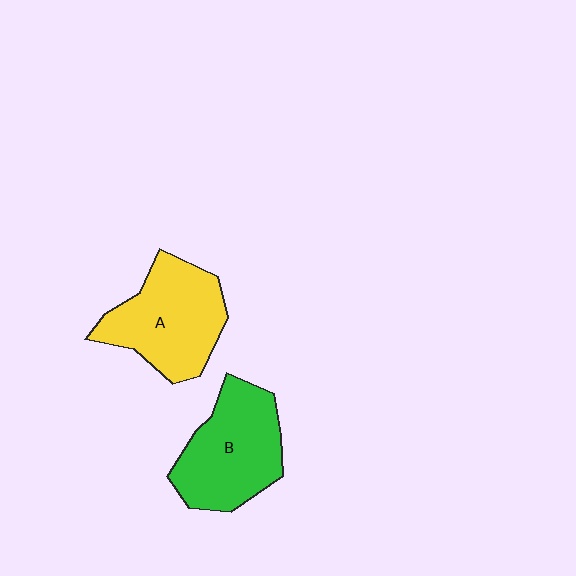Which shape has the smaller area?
Shape B (green).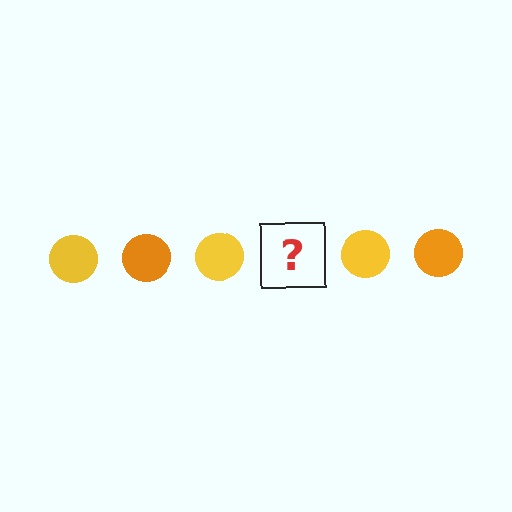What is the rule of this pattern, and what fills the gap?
The rule is that the pattern cycles through yellow, orange circles. The gap should be filled with an orange circle.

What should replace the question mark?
The question mark should be replaced with an orange circle.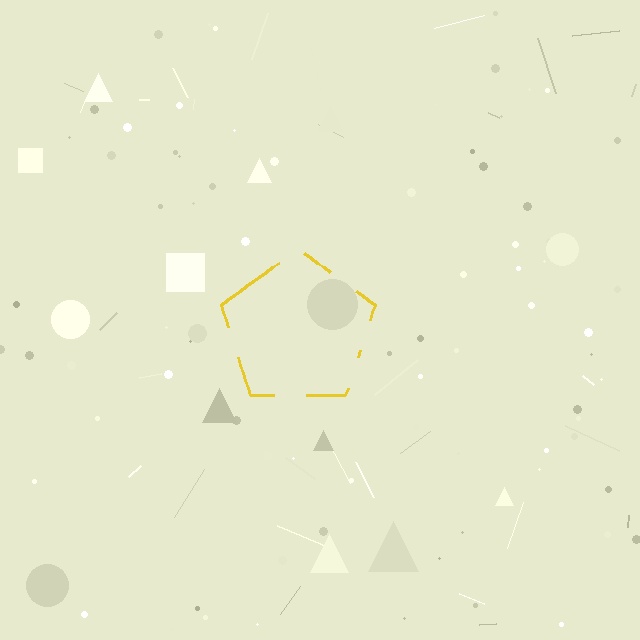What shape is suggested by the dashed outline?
The dashed outline suggests a pentagon.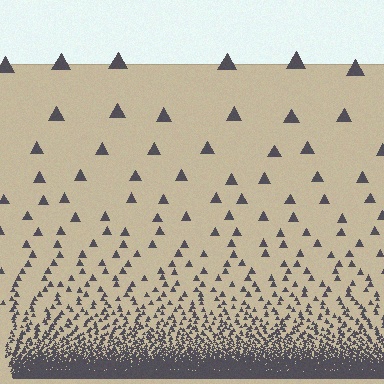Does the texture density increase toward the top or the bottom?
Density increases toward the bottom.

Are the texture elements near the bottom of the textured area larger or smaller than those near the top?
Smaller. The gradient is inverted — elements near the bottom are smaller and denser.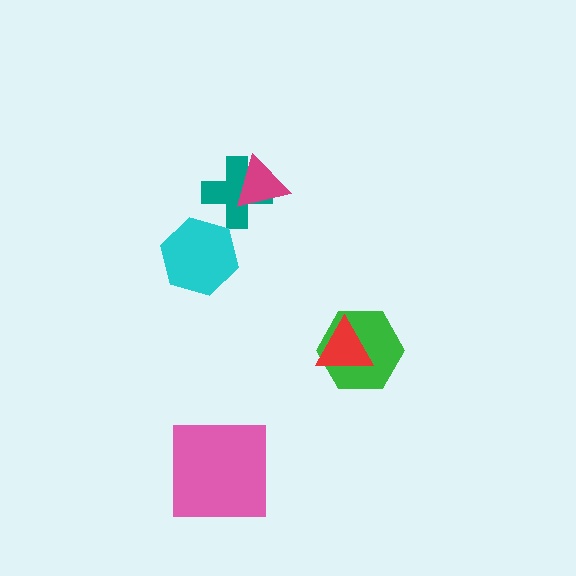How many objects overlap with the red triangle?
1 object overlaps with the red triangle.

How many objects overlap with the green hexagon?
1 object overlaps with the green hexagon.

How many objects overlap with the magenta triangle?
1 object overlaps with the magenta triangle.